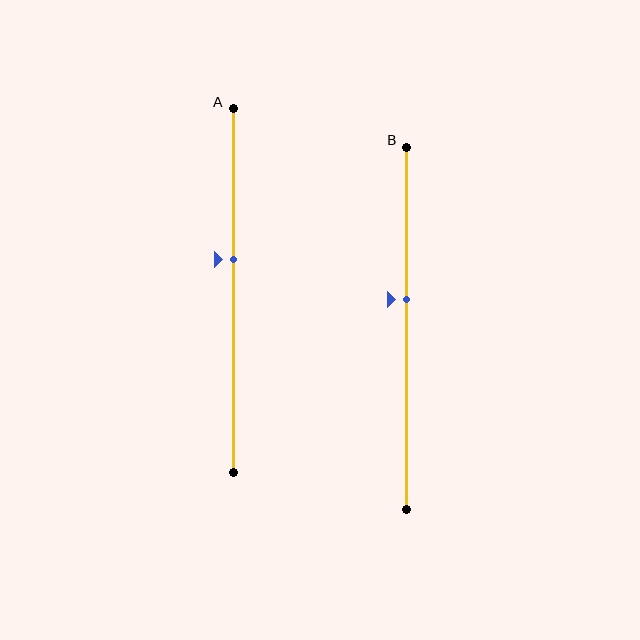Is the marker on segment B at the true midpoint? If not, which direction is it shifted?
No, the marker on segment B is shifted upward by about 8% of the segment length.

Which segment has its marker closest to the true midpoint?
Segment B has its marker closest to the true midpoint.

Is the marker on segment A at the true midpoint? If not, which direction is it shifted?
No, the marker on segment A is shifted upward by about 8% of the segment length.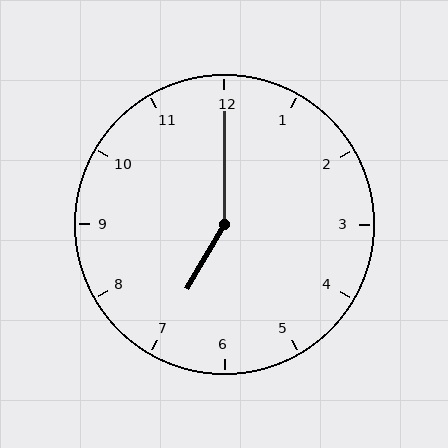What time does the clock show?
7:00.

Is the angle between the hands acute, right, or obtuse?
It is obtuse.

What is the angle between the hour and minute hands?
Approximately 150 degrees.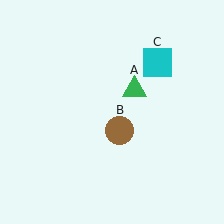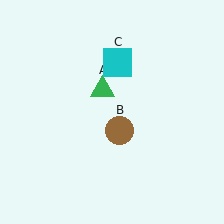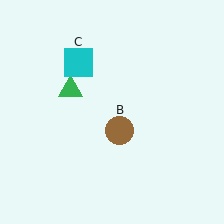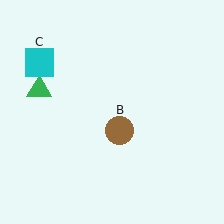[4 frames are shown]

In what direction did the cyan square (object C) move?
The cyan square (object C) moved left.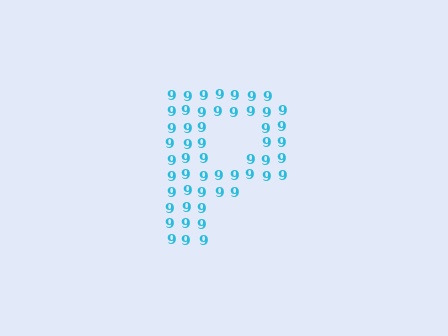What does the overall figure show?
The overall figure shows the letter P.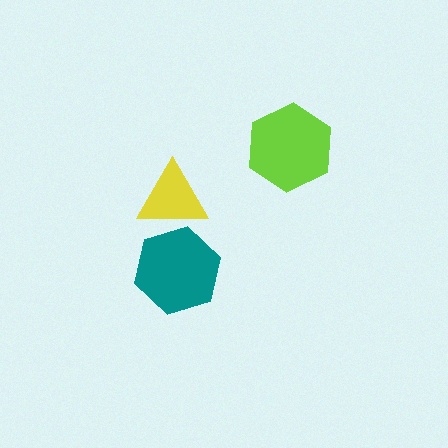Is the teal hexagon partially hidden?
Yes, it is partially covered by another shape.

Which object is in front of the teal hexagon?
The yellow triangle is in front of the teal hexagon.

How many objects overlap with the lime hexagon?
0 objects overlap with the lime hexagon.